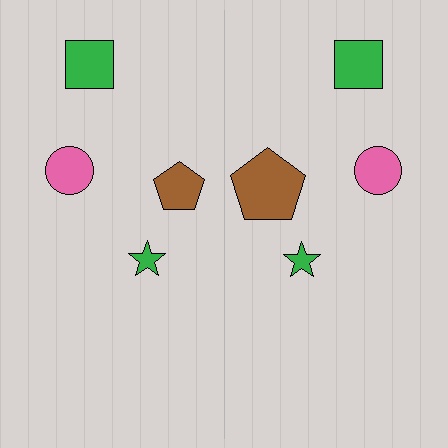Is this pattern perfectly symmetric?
No, the pattern is not perfectly symmetric. The brown pentagon on the right side has a different size than its mirror counterpart.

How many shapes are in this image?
There are 8 shapes in this image.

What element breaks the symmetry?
The brown pentagon on the right side has a different size than its mirror counterpart.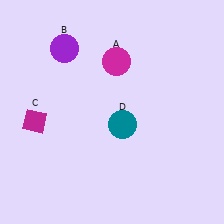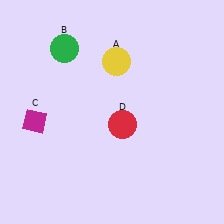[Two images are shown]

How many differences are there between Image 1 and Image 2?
There are 3 differences between the two images.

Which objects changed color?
A changed from magenta to yellow. B changed from purple to green. D changed from teal to red.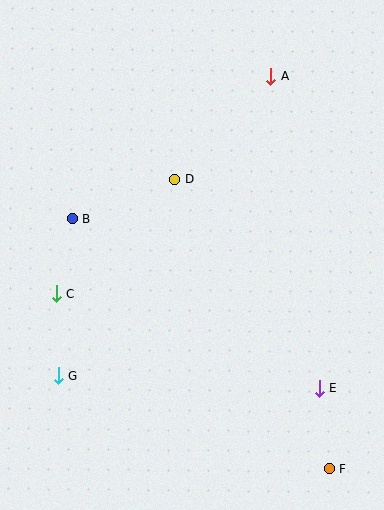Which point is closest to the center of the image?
Point D at (175, 179) is closest to the center.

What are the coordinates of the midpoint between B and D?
The midpoint between B and D is at (124, 199).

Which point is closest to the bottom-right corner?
Point F is closest to the bottom-right corner.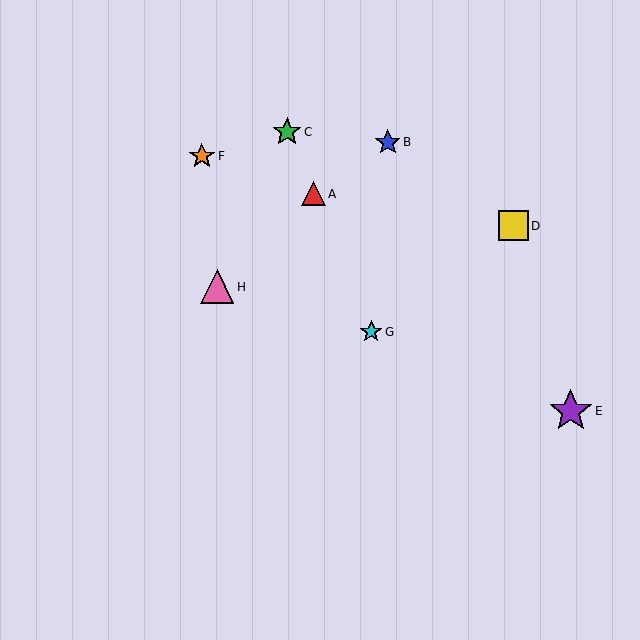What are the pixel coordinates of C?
Object C is at (287, 132).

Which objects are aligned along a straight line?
Objects A, C, G are aligned along a straight line.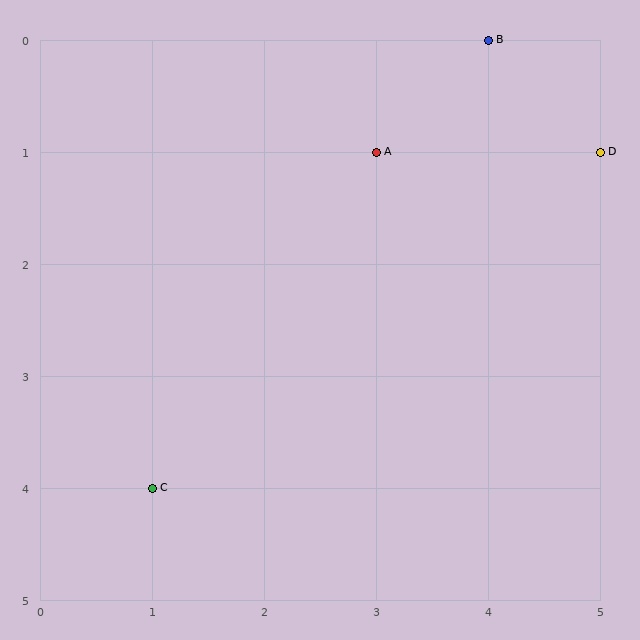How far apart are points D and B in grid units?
Points D and B are 1 column and 1 row apart (about 1.4 grid units diagonally).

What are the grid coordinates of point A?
Point A is at grid coordinates (3, 1).